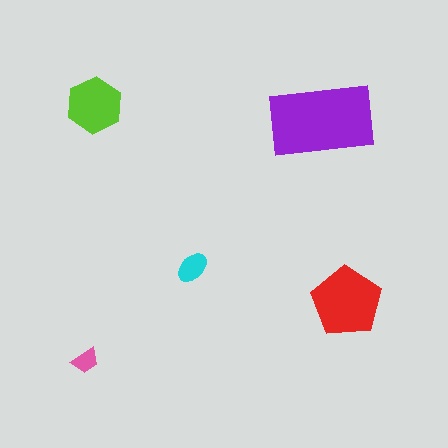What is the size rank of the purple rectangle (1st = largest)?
1st.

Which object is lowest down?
The pink trapezoid is bottommost.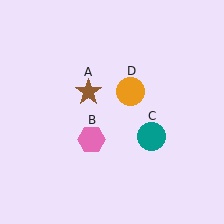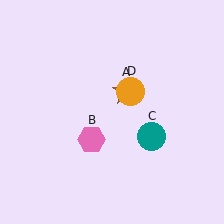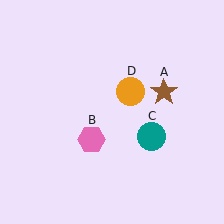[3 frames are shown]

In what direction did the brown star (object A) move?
The brown star (object A) moved right.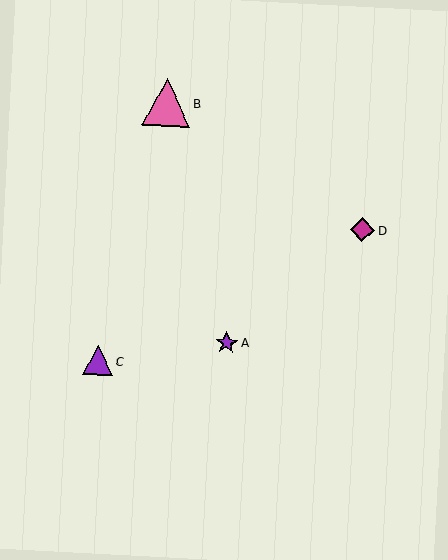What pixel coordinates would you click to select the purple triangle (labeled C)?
Click at (98, 360) to select the purple triangle C.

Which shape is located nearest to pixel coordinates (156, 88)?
The pink triangle (labeled B) at (166, 103) is nearest to that location.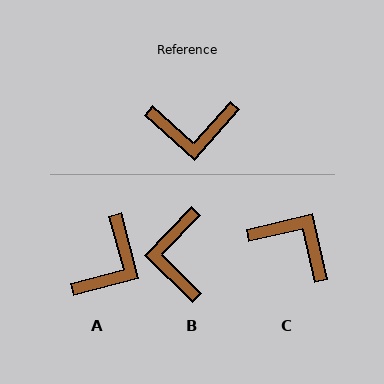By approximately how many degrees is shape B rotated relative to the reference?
Approximately 93 degrees clockwise.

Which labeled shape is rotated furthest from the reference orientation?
C, about 145 degrees away.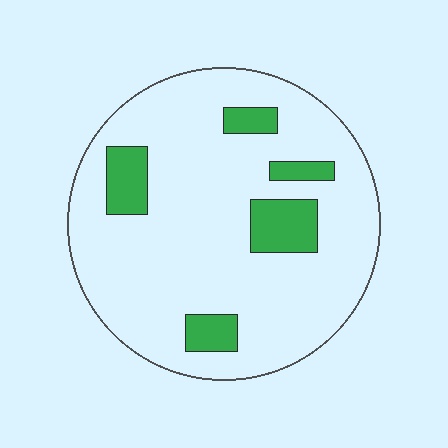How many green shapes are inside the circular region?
5.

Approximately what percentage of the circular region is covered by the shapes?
Approximately 15%.